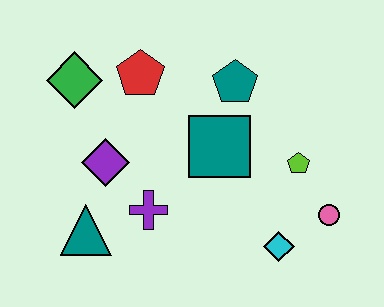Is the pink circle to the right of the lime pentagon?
Yes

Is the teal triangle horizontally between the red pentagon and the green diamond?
Yes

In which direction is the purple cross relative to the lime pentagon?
The purple cross is to the left of the lime pentagon.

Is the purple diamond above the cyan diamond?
Yes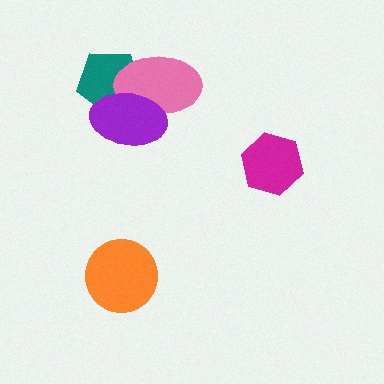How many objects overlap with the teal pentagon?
2 objects overlap with the teal pentagon.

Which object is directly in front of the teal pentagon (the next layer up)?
The pink ellipse is directly in front of the teal pentagon.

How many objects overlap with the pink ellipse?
2 objects overlap with the pink ellipse.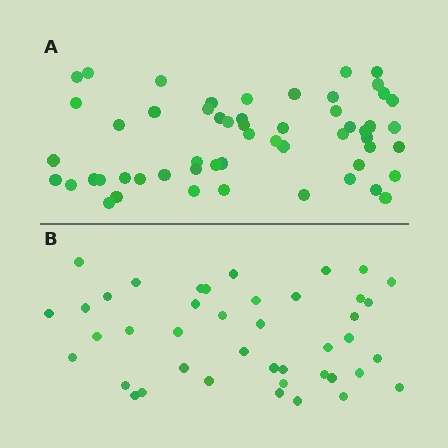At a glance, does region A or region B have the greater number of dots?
Region A (the top region) has more dots.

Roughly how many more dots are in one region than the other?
Region A has approximately 15 more dots than region B.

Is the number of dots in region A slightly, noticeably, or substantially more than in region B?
Region A has noticeably more, but not dramatically so. The ratio is roughly 1.3 to 1.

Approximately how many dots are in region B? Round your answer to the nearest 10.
About 40 dots. (The exact count is 42, which rounds to 40.)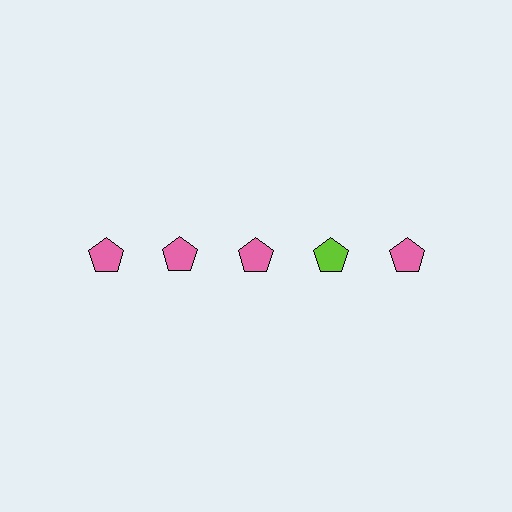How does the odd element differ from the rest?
It has a different color: lime instead of pink.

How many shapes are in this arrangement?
There are 5 shapes arranged in a grid pattern.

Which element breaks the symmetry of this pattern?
The lime pentagon in the top row, second from right column breaks the symmetry. All other shapes are pink pentagons.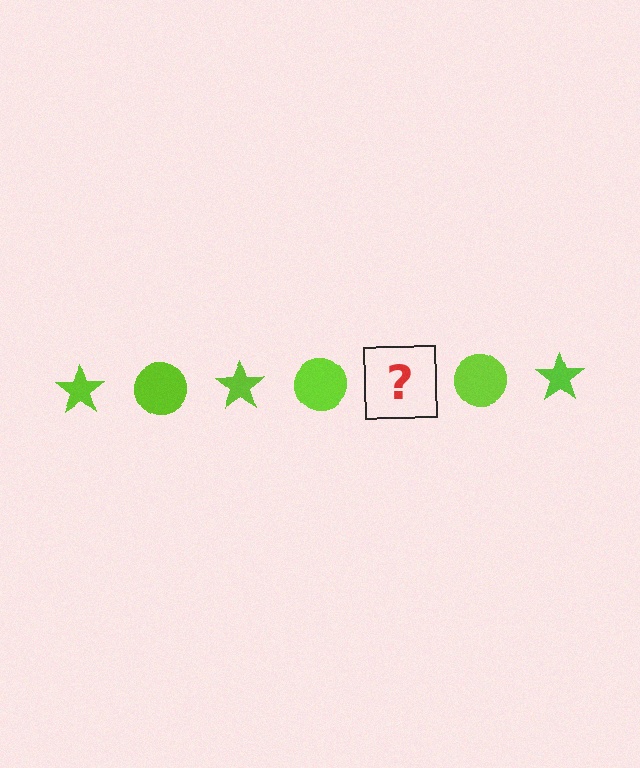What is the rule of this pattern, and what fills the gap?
The rule is that the pattern cycles through star, circle shapes in lime. The gap should be filled with a lime star.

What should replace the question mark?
The question mark should be replaced with a lime star.